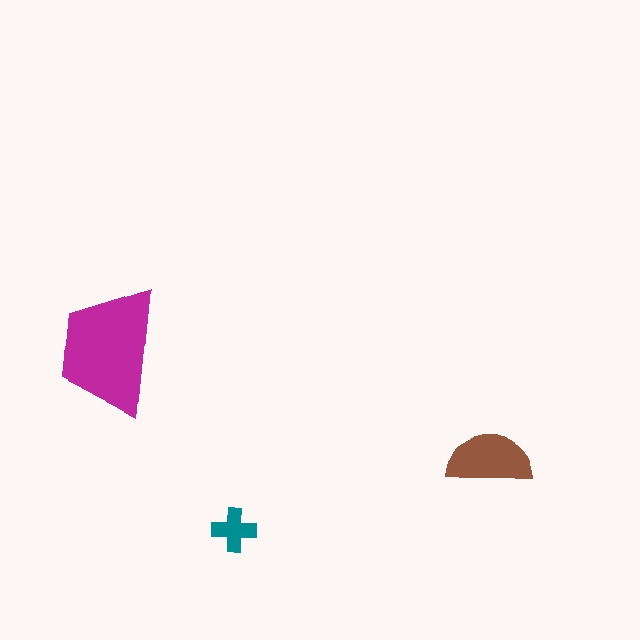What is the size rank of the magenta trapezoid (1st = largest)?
1st.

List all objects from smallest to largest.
The teal cross, the brown semicircle, the magenta trapezoid.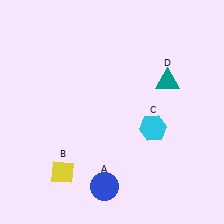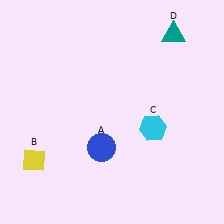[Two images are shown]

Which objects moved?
The objects that moved are: the blue circle (A), the yellow diamond (B), the teal triangle (D).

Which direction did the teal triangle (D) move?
The teal triangle (D) moved up.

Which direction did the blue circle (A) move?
The blue circle (A) moved up.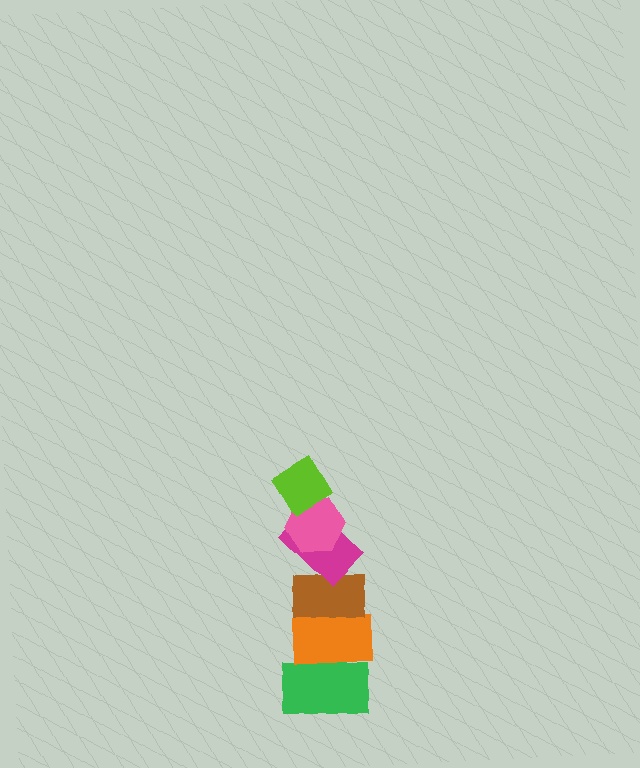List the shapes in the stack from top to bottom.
From top to bottom: the lime diamond, the pink hexagon, the magenta rectangle, the brown rectangle, the orange rectangle, the green rectangle.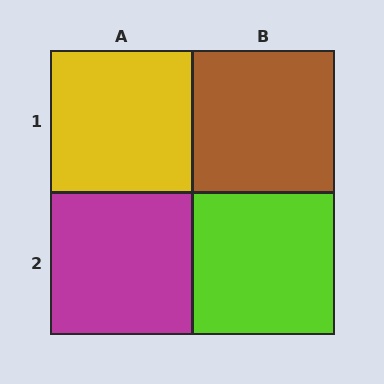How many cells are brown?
1 cell is brown.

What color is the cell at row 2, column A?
Magenta.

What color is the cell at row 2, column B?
Lime.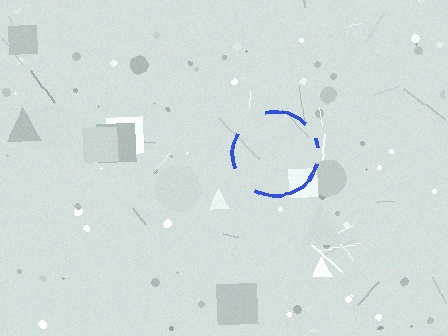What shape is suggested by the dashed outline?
The dashed outline suggests a circle.